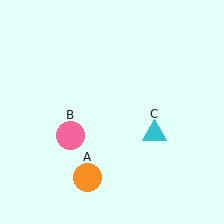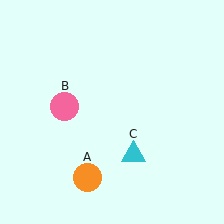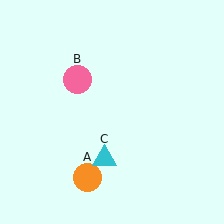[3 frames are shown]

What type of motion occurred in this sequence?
The pink circle (object B), cyan triangle (object C) rotated clockwise around the center of the scene.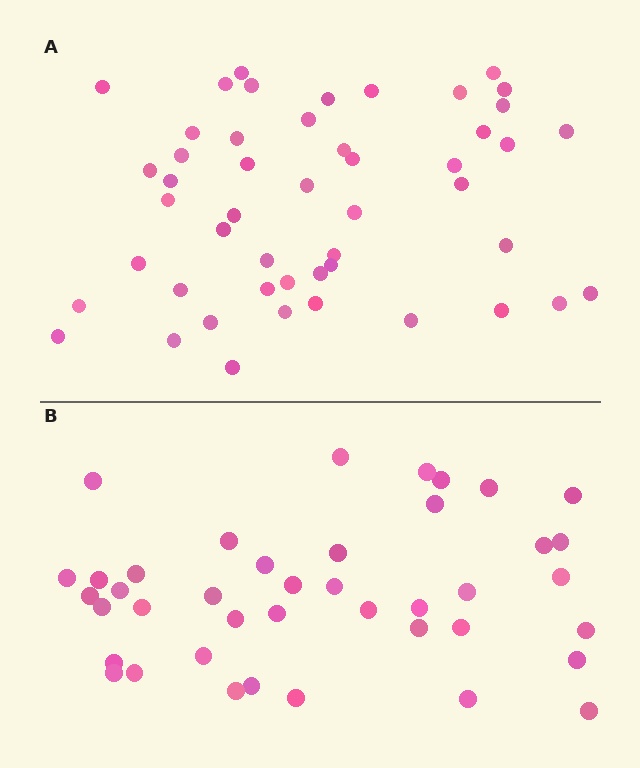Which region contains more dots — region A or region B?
Region A (the top region) has more dots.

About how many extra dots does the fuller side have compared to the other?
Region A has roughly 8 or so more dots than region B.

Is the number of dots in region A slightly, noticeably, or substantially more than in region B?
Region A has only slightly more — the two regions are fairly close. The ratio is roughly 1.2 to 1.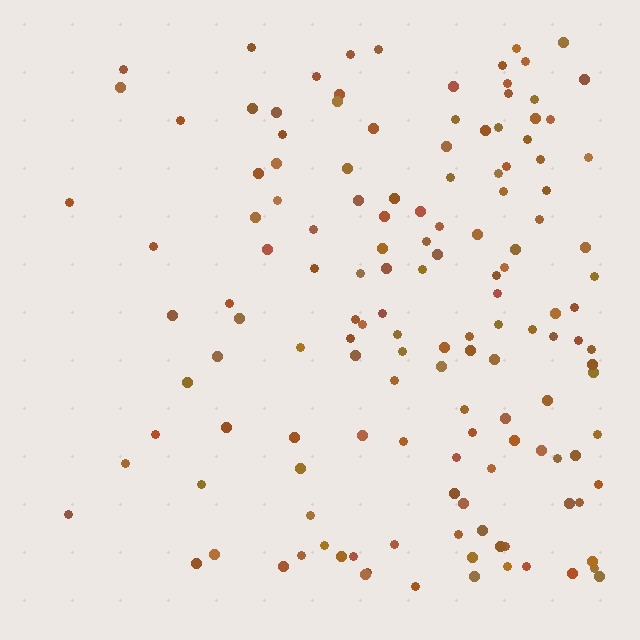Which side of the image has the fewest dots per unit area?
The left.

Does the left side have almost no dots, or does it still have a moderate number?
Still a moderate number, just noticeably fewer than the right.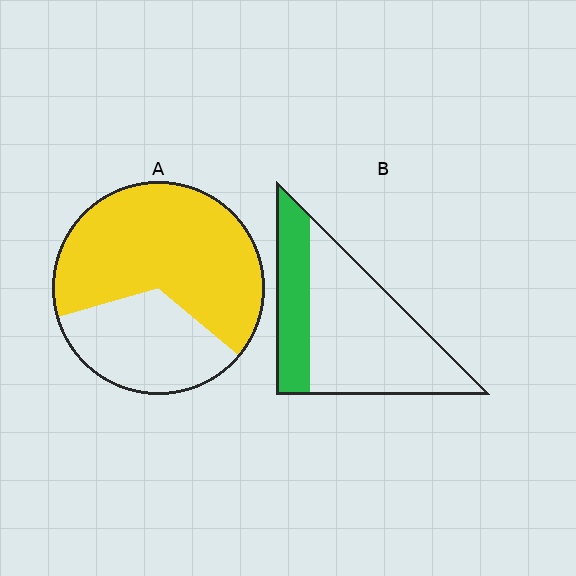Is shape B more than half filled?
No.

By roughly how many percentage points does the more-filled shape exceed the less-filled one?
By roughly 35 percentage points (A over B).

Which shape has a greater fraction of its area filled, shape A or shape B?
Shape A.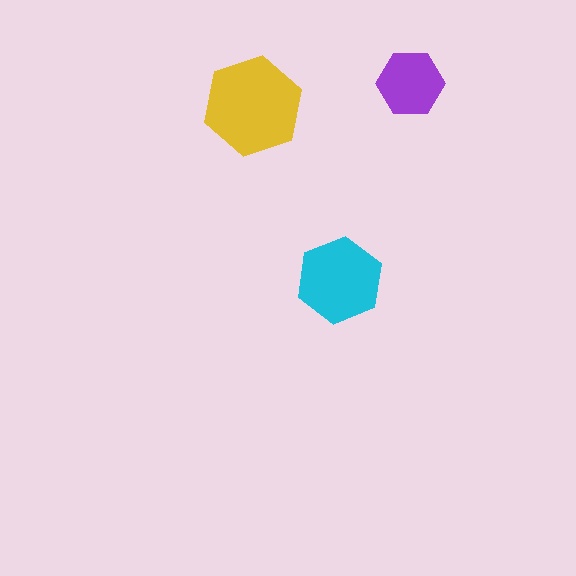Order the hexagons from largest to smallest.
the yellow one, the cyan one, the purple one.